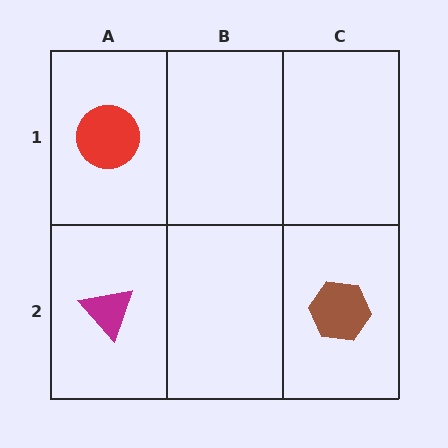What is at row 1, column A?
A red circle.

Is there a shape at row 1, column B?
No, that cell is empty.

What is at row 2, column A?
A magenta triangle.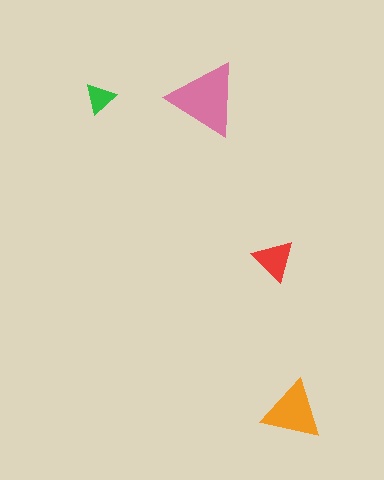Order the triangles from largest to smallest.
the pink one, the orange one, the red one, the green one.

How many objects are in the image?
There are 4 objects in the image.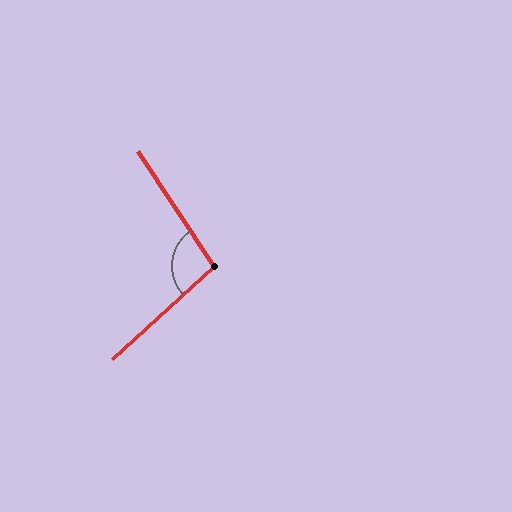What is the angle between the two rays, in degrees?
Approximately 99 degrees.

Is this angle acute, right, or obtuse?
It is obtuse.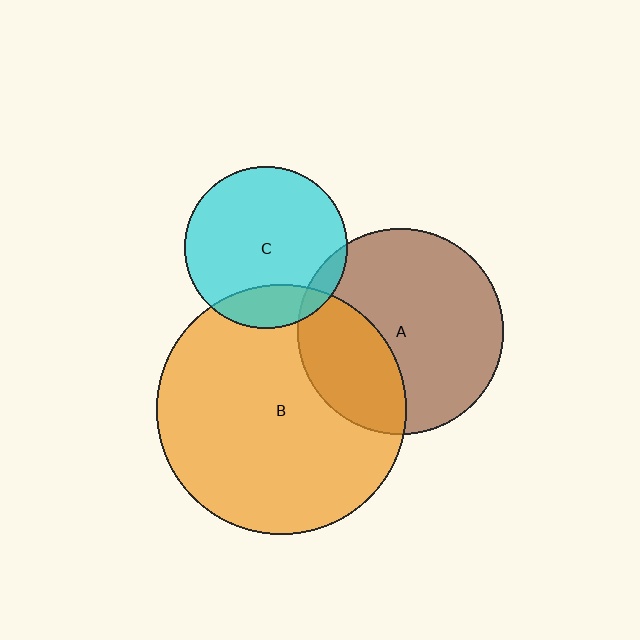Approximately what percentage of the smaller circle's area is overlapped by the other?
Approximately 15%.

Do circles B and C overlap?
Yes.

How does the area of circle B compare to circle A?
Approximately 1.5 times.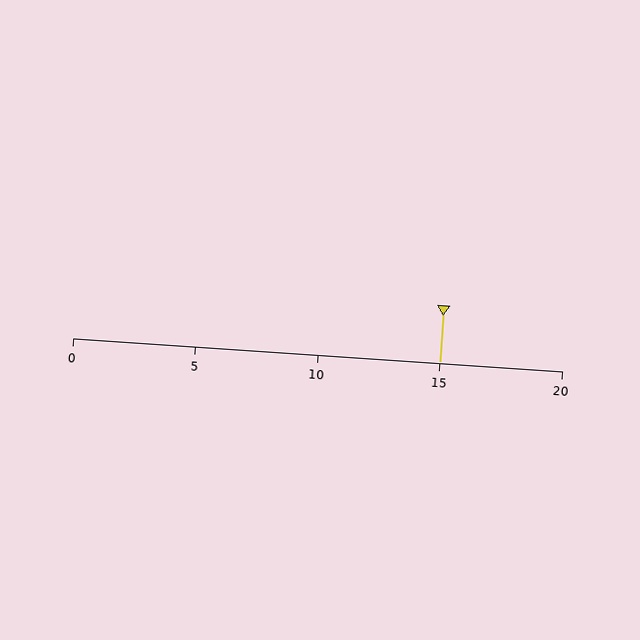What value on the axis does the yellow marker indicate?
The marker indicates approximately 15.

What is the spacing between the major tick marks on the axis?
The major ticks are spaced 5 apart.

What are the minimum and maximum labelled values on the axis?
The axis runs from 0 to 20.